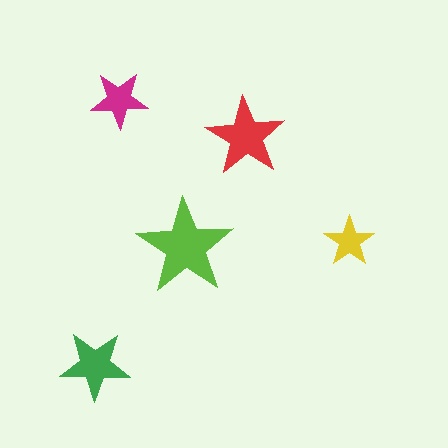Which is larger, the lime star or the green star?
The lime one.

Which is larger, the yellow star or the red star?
The red one.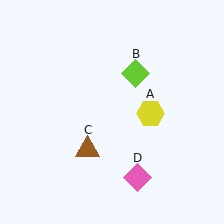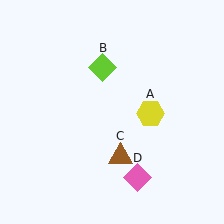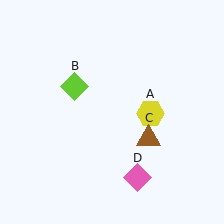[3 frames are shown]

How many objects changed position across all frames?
2 objects changed position: lime diamond (object B), brown triangle (object C).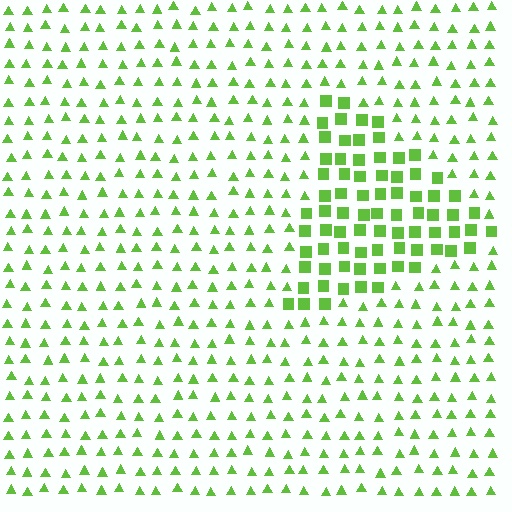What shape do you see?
I see a triangle.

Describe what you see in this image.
The image is filled with small lime elements arranged in a uniform grid. A triangle-shaped region contains squares, while the surrounding area contains triangles. The boundary is defined purely by the change in element shape.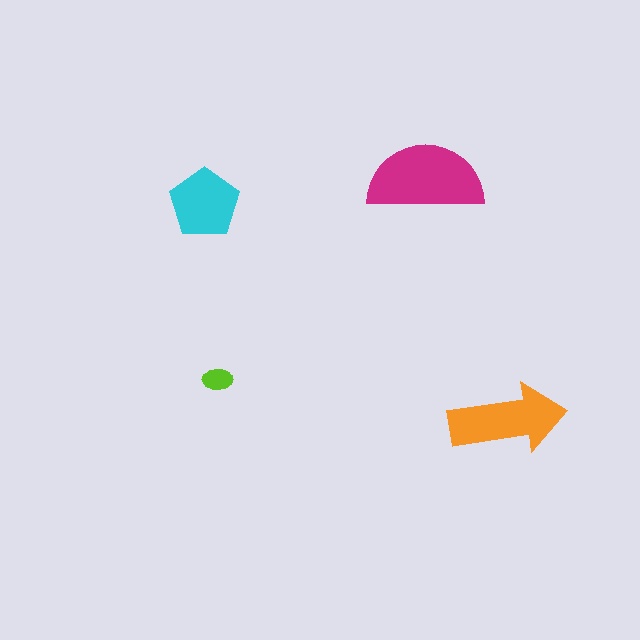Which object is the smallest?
The lime ellipse.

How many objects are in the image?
There are 4 objects in the image.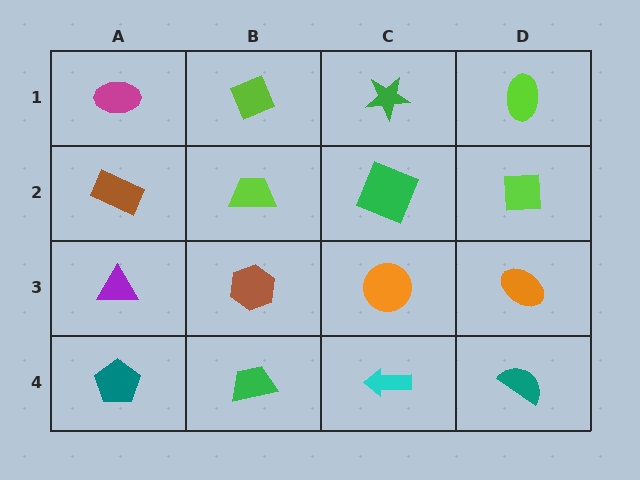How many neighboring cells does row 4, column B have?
3.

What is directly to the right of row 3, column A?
A brown hexagon.